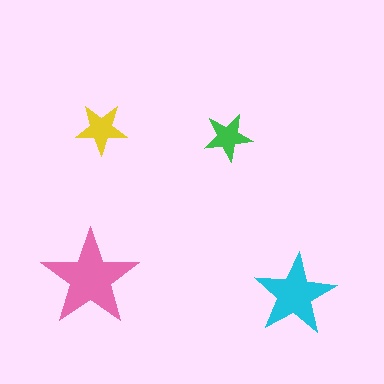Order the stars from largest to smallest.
the pink one, the cyan one, the yellow one, the green one.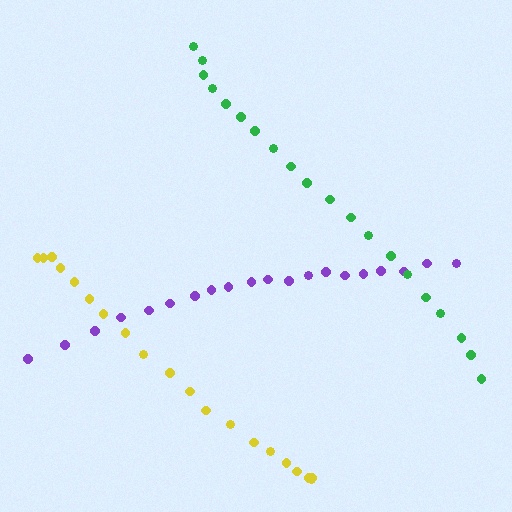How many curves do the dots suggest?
There are 3 distinct paths.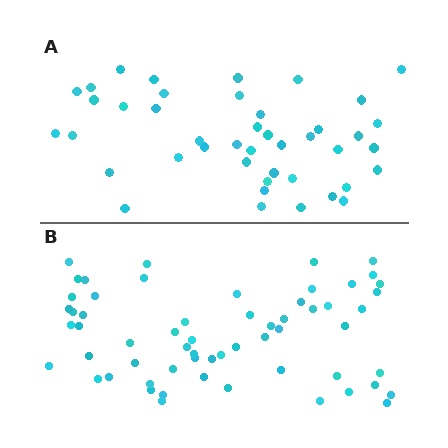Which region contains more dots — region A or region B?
Region B (the bottom region) has more dots.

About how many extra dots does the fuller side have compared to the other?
Region B has approximately 15 more dots than region A.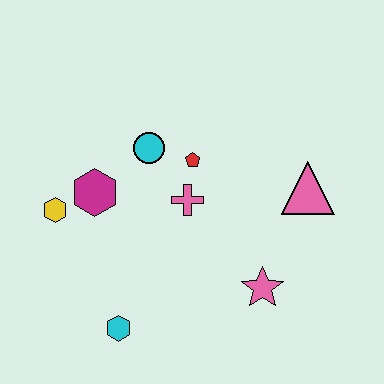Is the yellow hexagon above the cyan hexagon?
Yes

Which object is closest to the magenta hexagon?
The yellow hexagon is closest to the magenta hexagon.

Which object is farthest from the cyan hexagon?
The pink triangle is farthest from the cyan hexagon.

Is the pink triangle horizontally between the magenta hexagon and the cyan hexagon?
No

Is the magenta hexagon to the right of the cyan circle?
No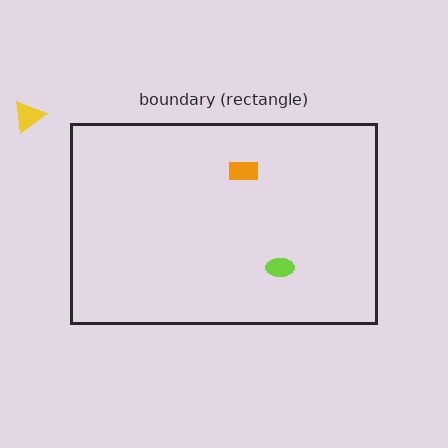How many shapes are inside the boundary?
2 inside, 1 outside.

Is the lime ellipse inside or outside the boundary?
Inside.